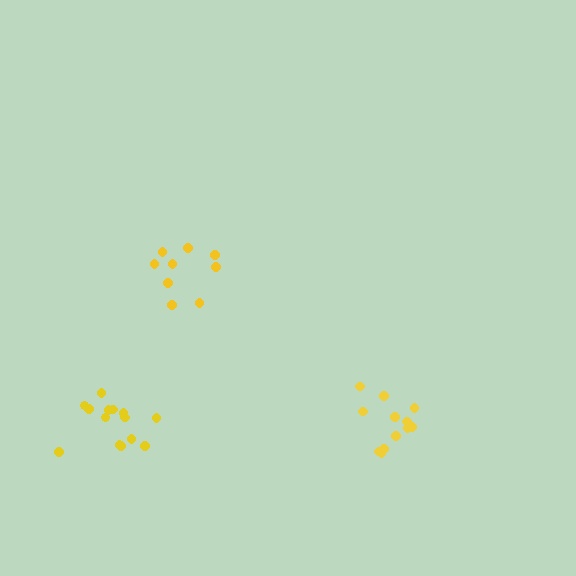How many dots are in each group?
Group 1: 12 dots, Group 2: 9 dots, Group 3: 14 dots (35 total).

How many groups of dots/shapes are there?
There are 3 groups.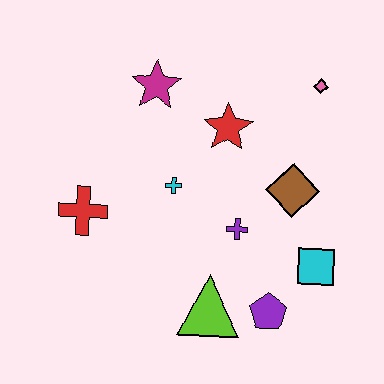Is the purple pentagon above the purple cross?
No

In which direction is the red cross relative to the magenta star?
The red cross is below the magenta star.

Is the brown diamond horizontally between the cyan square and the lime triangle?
Yes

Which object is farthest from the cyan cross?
The pink diamond is farthest from the cyan cross.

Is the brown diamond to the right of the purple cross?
Yes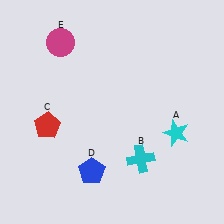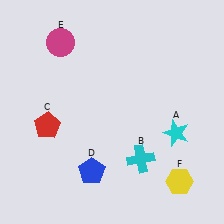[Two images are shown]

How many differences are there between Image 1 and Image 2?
There is 1 difference between the two images.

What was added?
A yellow hexagon (F) was added in Image 2.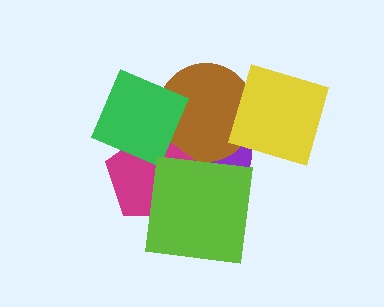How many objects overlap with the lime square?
2 objects overlap with the lime square.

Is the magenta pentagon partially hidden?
Yes, it is partially covered by another shape.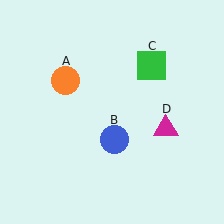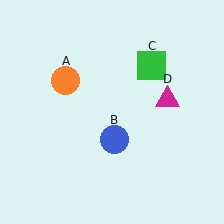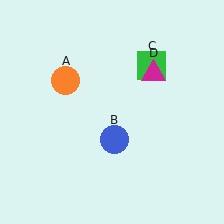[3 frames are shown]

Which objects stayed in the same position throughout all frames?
Orange circle (object A) and blue circle (object B) and green square (object C) remained stationary.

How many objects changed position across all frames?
1 object changed position: magenta triangle (object D).